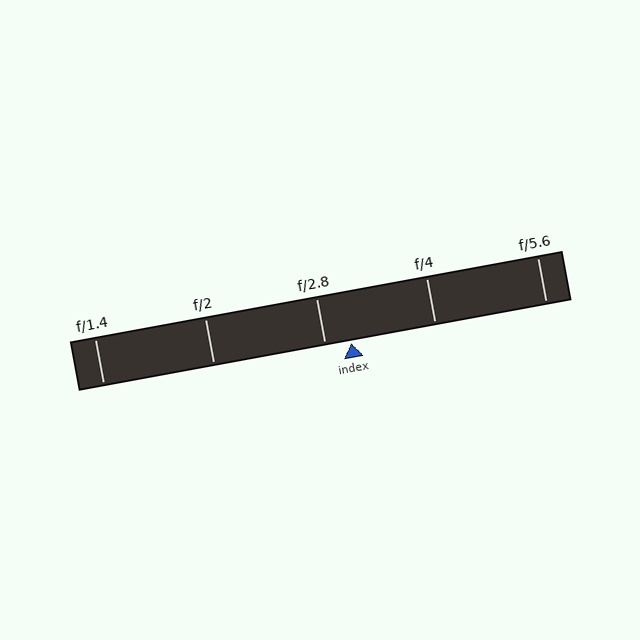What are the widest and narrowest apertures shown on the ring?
The widest aperture shown is f/1.4 and the narrowest is f/5.6.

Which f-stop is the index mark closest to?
The index mark is closest to f/2.8.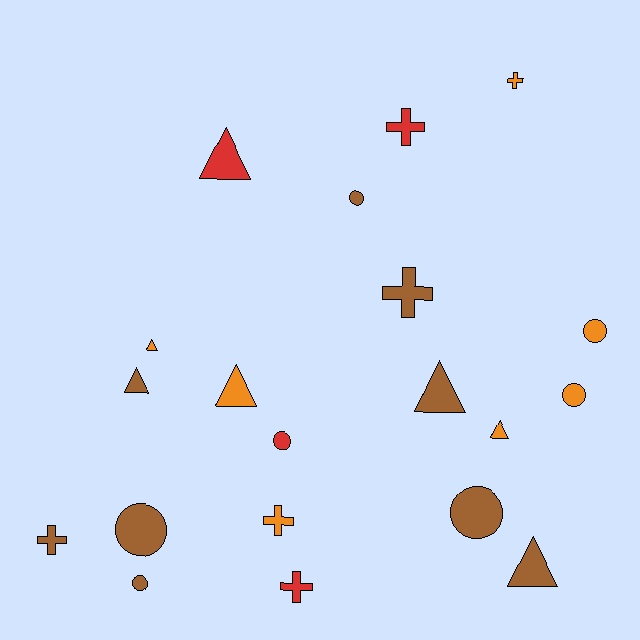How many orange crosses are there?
There are 2 orange crosses.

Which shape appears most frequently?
Circle, with 7 objects.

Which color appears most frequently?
Brown, with 9 objects.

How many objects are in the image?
There are 20 objects.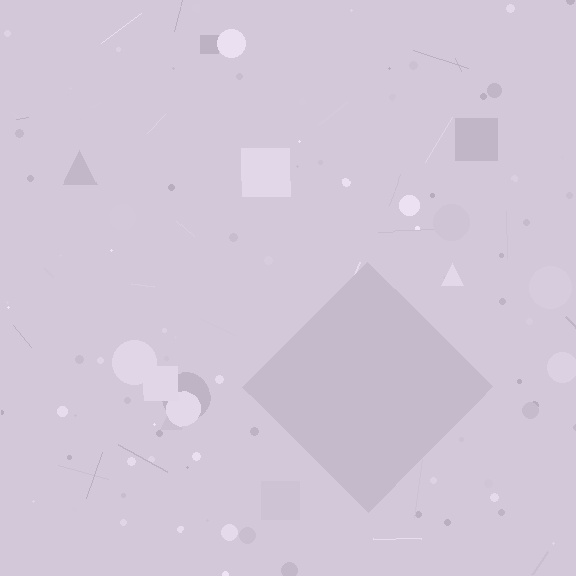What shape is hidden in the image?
A diamond is hidden in the image.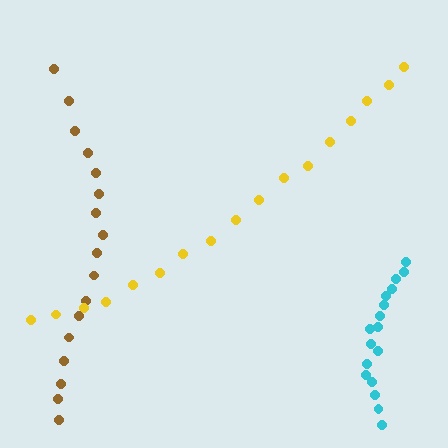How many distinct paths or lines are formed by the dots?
There are 3 distinct paths.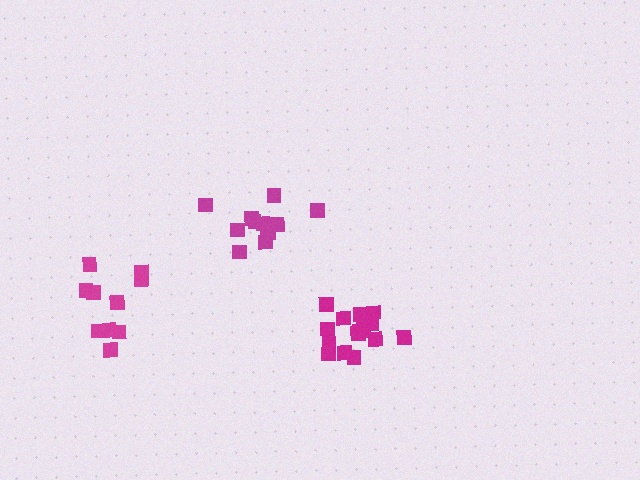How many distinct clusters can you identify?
There are 3 distinct clusters.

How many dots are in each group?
Group 1: 10 dots, Group 2: 13 dots, Group 3: 15 dots (38 total).